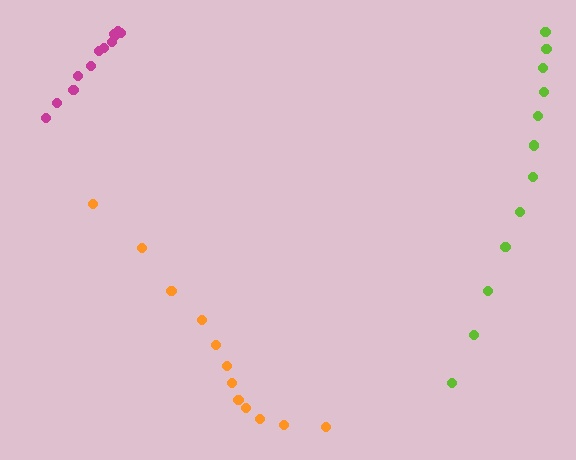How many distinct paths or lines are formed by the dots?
There are 3 distinct paths.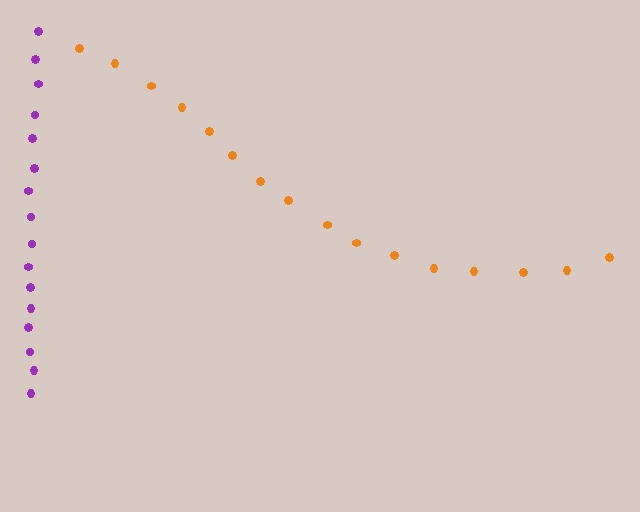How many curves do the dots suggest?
There are 2 distinct paths.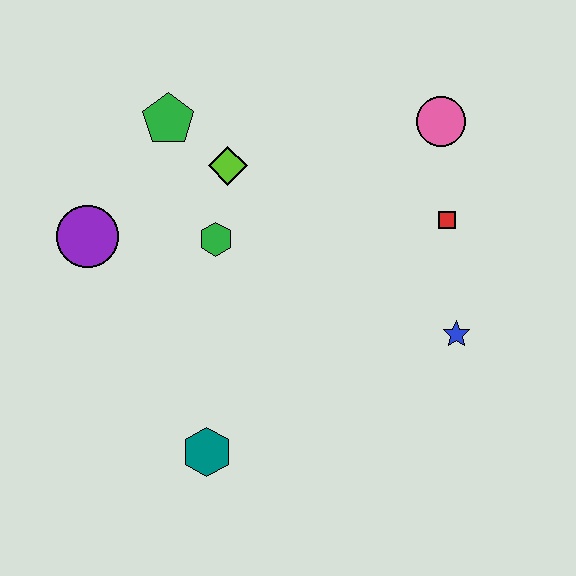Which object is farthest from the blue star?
The purple circle is farthest from the blue star.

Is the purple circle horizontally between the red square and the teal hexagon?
No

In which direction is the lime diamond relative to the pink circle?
The lime diamond is to the left of the pink circle.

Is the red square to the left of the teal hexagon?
No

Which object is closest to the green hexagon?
The lime diamond is closest to the green hexagon.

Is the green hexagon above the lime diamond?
No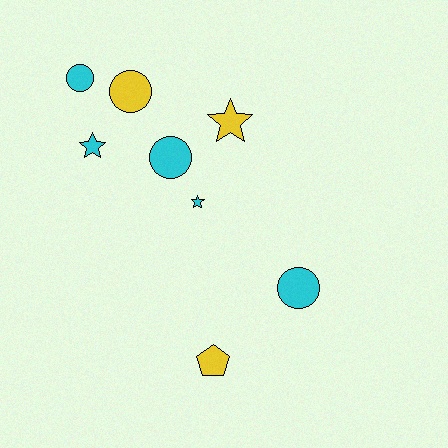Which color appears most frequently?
Cyan, with 5 objects.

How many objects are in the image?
There are 8 objects.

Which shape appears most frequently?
Circle, with 4 objects.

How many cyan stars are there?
There are 2 cyan stars.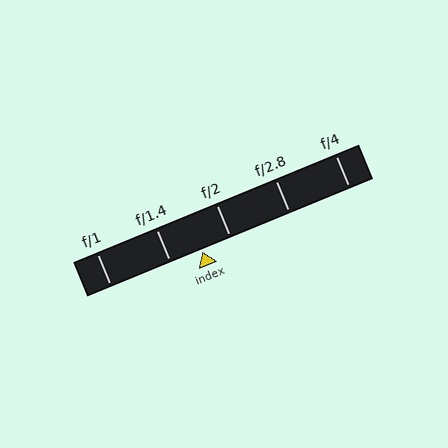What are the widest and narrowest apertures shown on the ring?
The widest aperture shown is f/1 and the narrowest is f/4.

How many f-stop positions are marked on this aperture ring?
There are 5 f-stop positions marked.